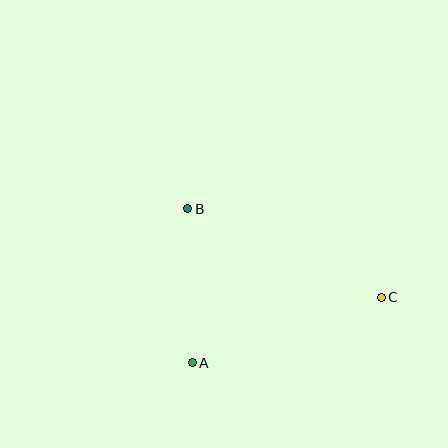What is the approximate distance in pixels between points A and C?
The distance between A and C is approximately 200 pixels.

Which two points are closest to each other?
Points A and B are closest to each other.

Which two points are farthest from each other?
Points B and C are farthest from each other.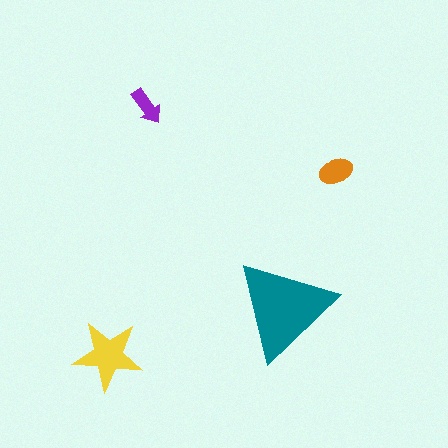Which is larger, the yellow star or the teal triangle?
The teal triangle.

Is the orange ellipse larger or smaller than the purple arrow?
Larger.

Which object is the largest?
The teal triangle.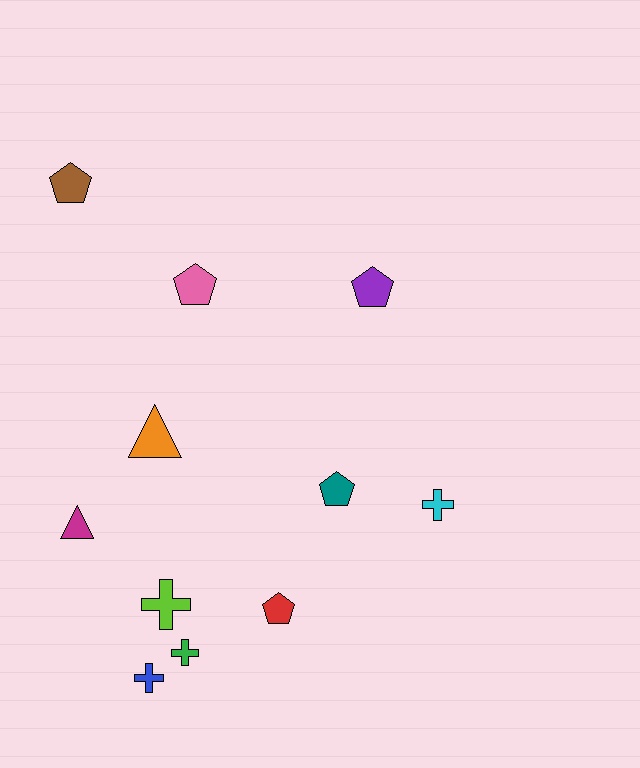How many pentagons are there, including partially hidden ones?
There are 5 pentagons.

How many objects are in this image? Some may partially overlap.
There are 11 objects.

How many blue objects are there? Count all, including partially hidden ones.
There is 1 blue object.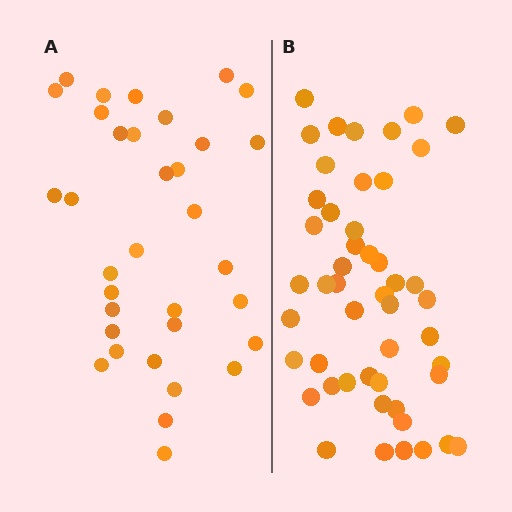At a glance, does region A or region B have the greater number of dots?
Region B (the right region) has more dots.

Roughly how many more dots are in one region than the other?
Region B has approximately 15 more dots than region A.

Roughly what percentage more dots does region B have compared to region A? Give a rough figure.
About 45% more.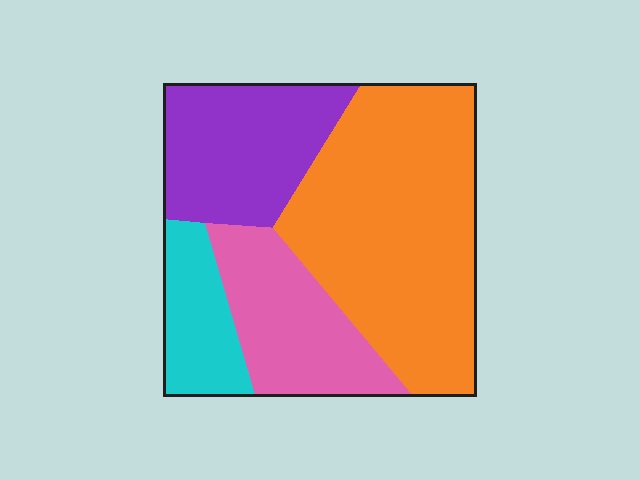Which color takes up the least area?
Cyan, at roughly 10%.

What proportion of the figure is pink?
Pink takes up about one fifth (1/5) of the figure.